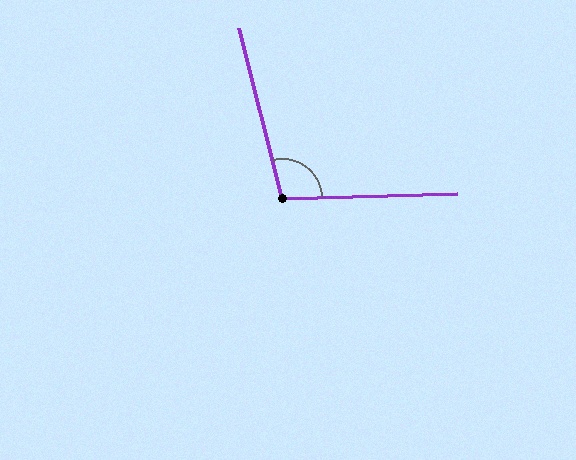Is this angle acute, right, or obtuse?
It is obtuse.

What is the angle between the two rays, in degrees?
Approximately 103 degrees.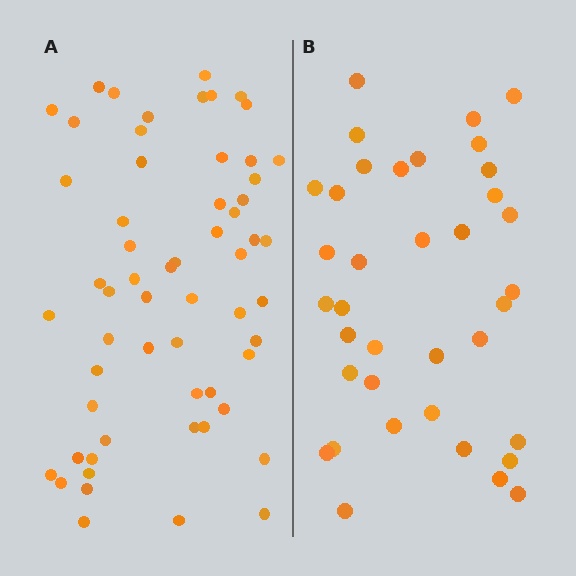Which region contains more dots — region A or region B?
Region A (the left region) has more dots.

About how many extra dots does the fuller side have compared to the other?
Region A has approximately 20 more dots than region B.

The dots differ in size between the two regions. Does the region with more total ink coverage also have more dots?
No. Region B has more total ink coverage because its dots are larger, but region A actually contains more individual dots. Total area can be misleading — the number of items is what matters here.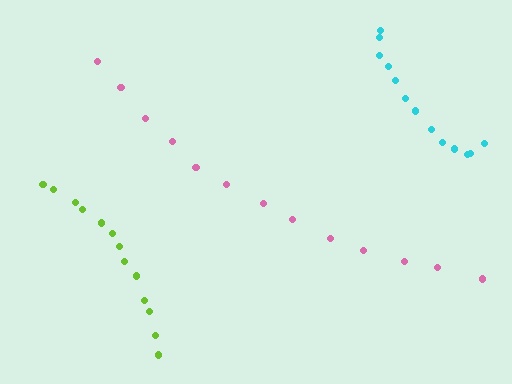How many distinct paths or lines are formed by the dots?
There are 3 distinct paths.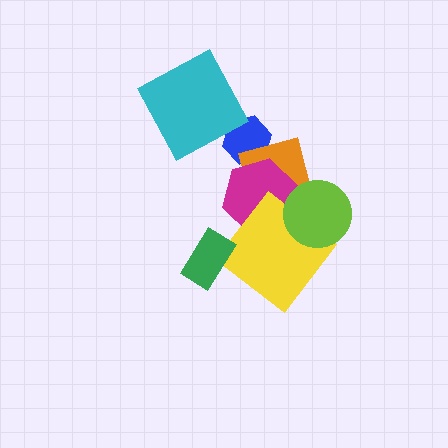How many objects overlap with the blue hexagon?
2 objects overlap with the blue hexagon.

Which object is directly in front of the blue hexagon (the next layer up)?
The orange diamond is directly in front of the blue hexagon.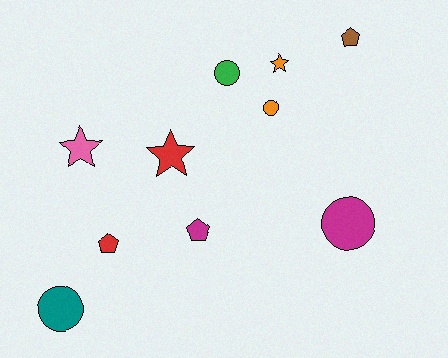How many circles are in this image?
There are 4 circles.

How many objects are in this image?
There are 10 objects.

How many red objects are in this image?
There are 2 red objects.